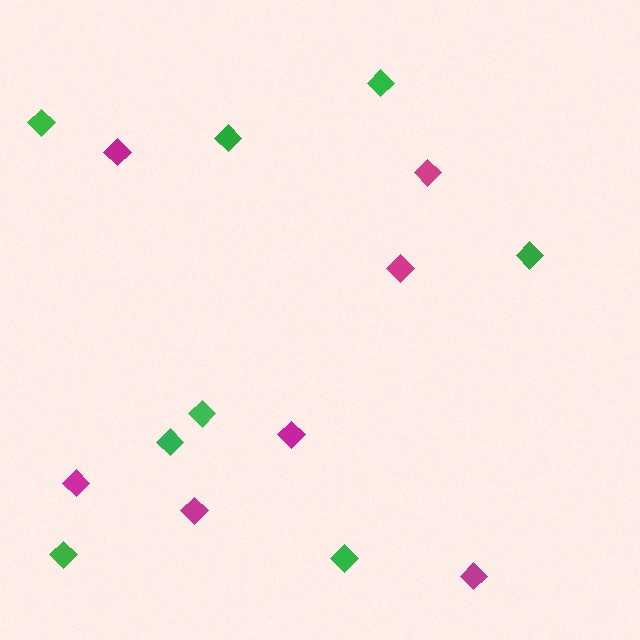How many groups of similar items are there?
There are 2 groups: one group of magenta diamonds (7) and one group of green diamonds (8).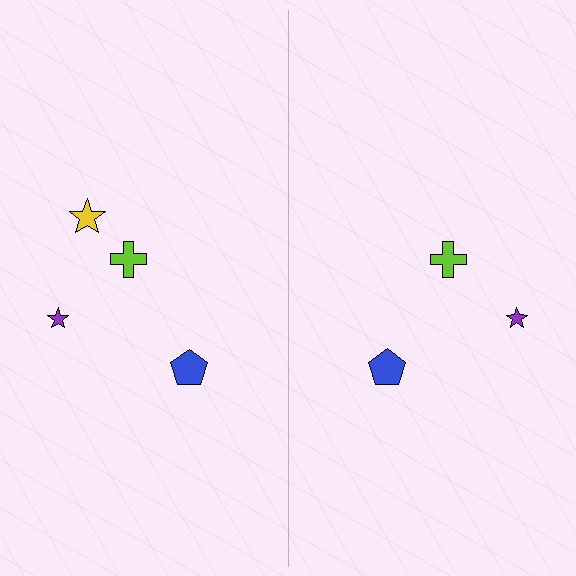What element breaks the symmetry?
A yellow star is missing from the right side.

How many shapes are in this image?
There are 7 shapes in this image.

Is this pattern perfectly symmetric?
No, the pattern is not perfectly symmetric. A yellow star is missing from the right side.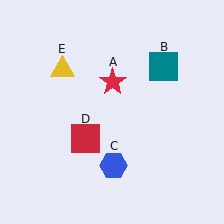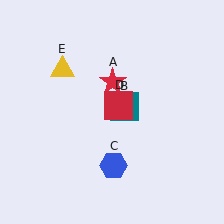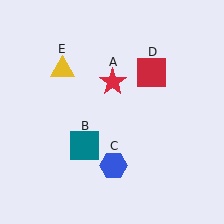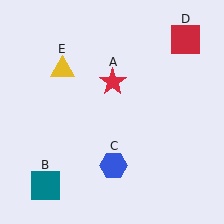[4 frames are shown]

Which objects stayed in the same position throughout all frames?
Red star (object A) and blue hexagon (object C) and yellow triangle (object E) remained stationary.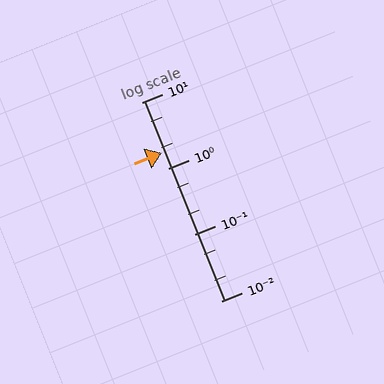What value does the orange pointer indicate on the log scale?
The pointer indicates approximately 1.7.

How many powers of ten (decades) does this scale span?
The scale spans 3 decades, from 0.01 to 10.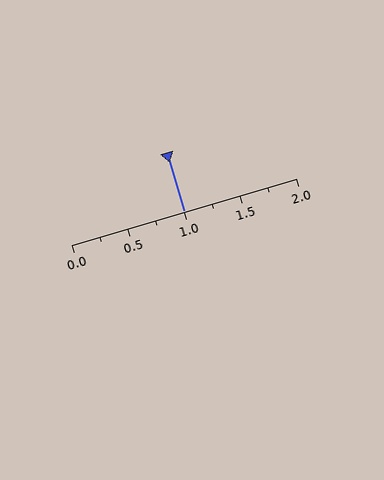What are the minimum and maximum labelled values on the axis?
The axis runs from 0.0 to 2.0.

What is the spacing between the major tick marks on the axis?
The major ticks are spaced 0.5 apart.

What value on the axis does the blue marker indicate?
The marker indicates approximately 1.